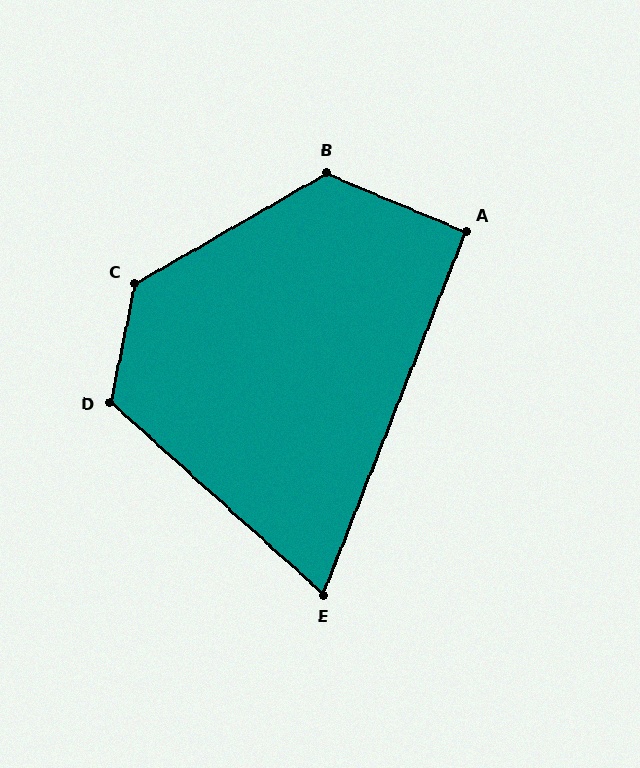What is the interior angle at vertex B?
Approximately 127 degrees (obtuse).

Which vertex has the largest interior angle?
C, at approximately 132 degrees.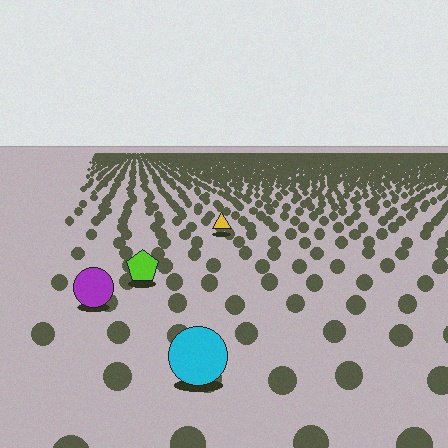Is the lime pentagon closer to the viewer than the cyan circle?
No. The cyan circle is closer — you can tell from the texture gradient: the ground texture is coarser near it.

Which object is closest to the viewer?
The cyan circle is closest. The texture marks near it are larger and more spread out.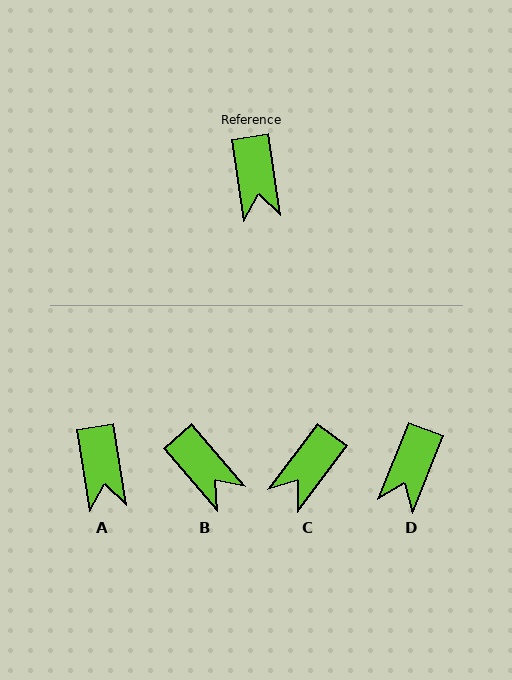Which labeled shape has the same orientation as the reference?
A.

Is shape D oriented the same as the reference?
No, it is off by about 30 degrees.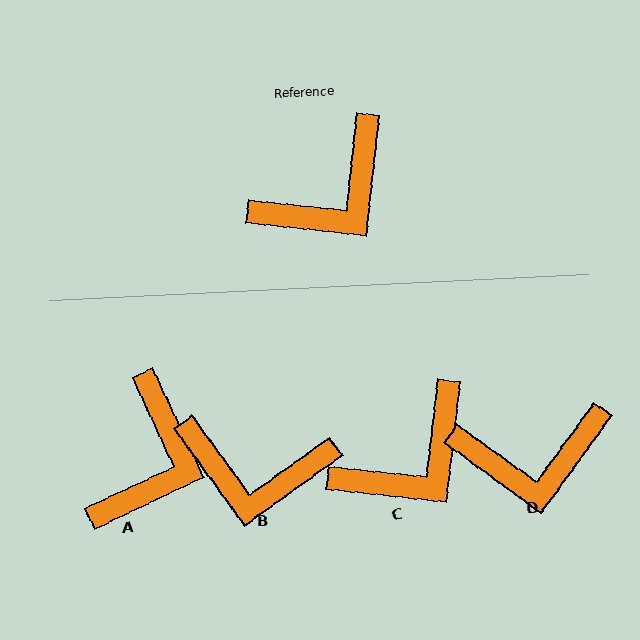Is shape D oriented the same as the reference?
No, it is off by about 30 degrees.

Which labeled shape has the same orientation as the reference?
C.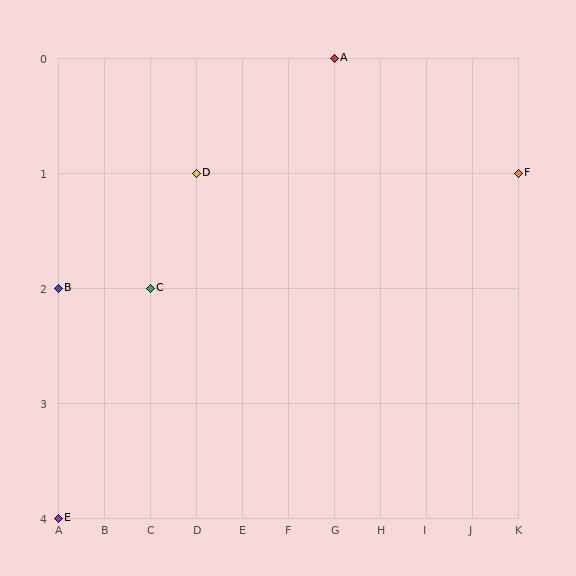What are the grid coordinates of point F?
Point F is at grid coordinates (K, 1).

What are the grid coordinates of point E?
Point E is at grid coordinates (A, 4).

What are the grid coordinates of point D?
Point D is at grid coordinates (D, 1).